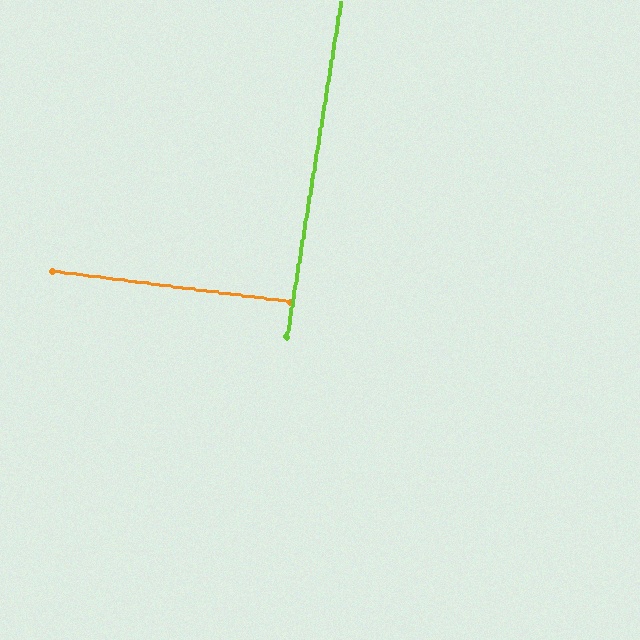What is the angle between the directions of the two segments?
Approximately 88 degrees.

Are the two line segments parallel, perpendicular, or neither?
Perpendicular — they meet at approximately 88°.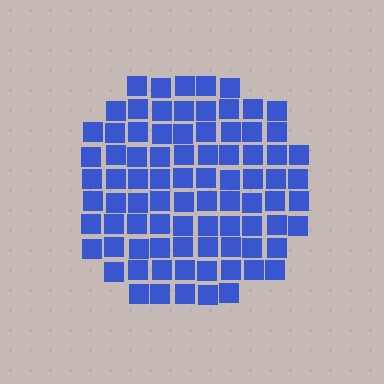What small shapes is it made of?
It is made of small squares.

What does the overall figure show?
The overall figure shows a circle.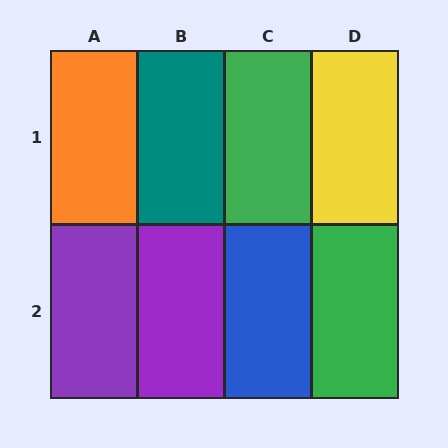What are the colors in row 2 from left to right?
Purple, purple, blue, green.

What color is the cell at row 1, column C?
Green.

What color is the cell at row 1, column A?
Orange.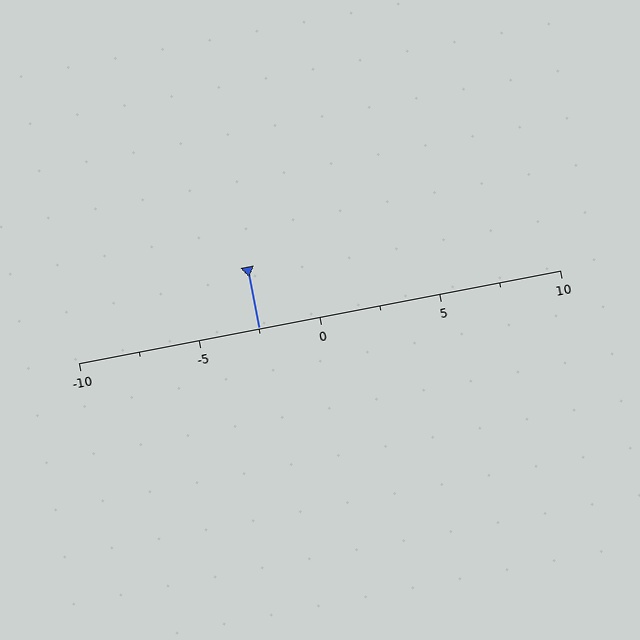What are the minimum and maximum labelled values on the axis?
The axis runs from -10 to 10.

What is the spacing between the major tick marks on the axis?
The major ticks are spaced 5 apart.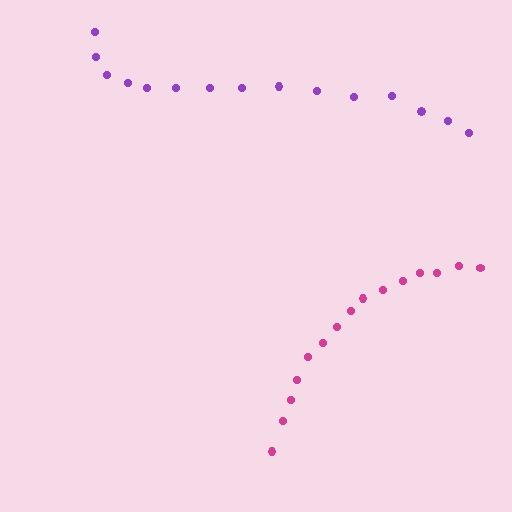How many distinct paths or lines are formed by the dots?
There are 2 distinct paths.